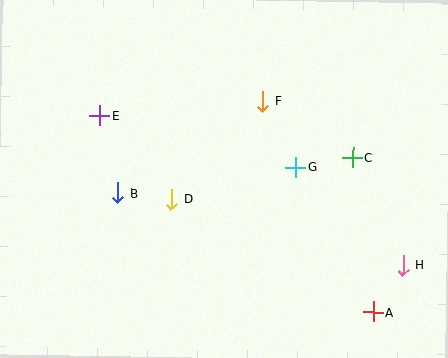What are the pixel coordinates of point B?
Point B is at (118, 193).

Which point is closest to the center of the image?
Point D at (171, 199) is closest to the center.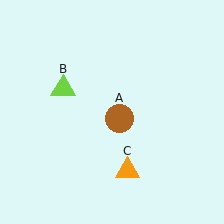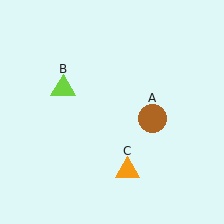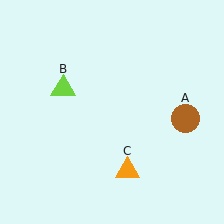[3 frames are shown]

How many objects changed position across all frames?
1 object changed position: brown circle (object A).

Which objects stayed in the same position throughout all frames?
Lime triangle (object B) and orange triangle (object C) remained stationary.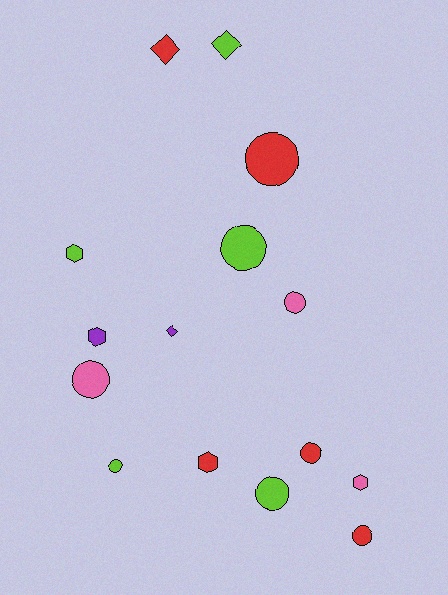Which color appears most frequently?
Lime, with 5 objects.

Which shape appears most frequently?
Circle, with 8 objects.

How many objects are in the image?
There are 15 objects.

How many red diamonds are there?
There is 1 red diamond.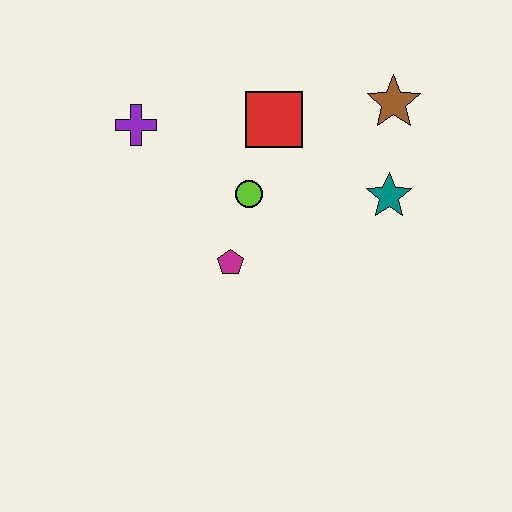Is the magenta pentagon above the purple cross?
No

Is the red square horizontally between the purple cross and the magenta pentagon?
No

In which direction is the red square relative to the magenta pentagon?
The red square is above the magenta pentagon.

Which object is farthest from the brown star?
The purple cross is farthest from the brown star.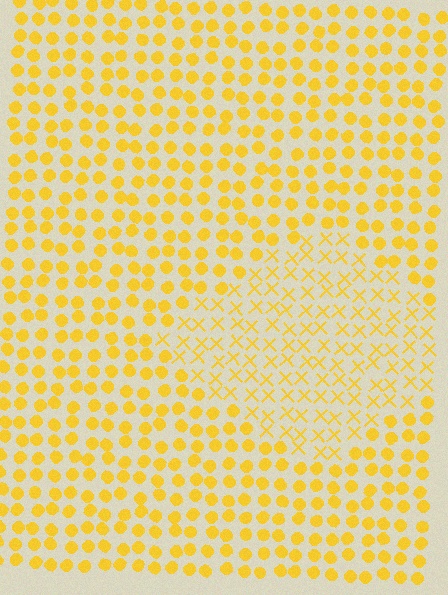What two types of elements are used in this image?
The image uses X marks inside the diamond region and circles outside it.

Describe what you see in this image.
The image is filled with small yellow elements arranged in a uniform grid. A diamond-shaped region contains X marks, while the surrounding area contains circles. The boundary is defined purely by the change in element shape.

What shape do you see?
I see a diamond.